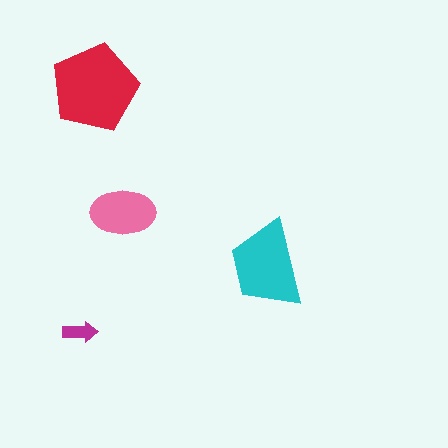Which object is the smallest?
The magenta arrow.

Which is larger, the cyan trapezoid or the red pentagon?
The red pentagon.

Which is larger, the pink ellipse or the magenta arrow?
The pink ellipse.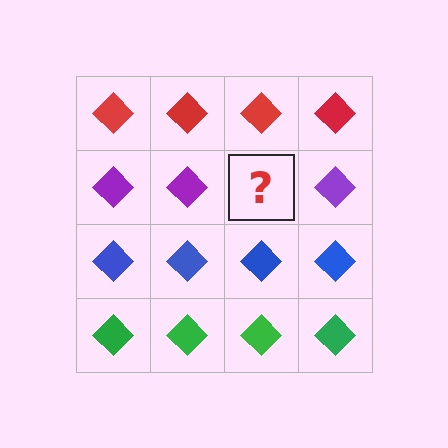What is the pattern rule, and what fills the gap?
The rule is that each row has a consistent color. The gap should be filled with a purple diamond.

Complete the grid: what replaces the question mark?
The question mark should be replaced with a purple diamond.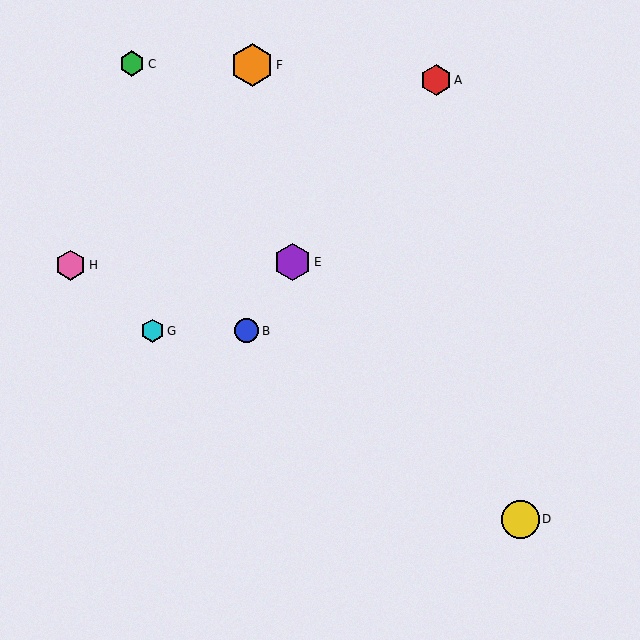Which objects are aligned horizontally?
Objects B, G are aligned horizontally.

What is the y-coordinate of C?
Object C is at y≈64.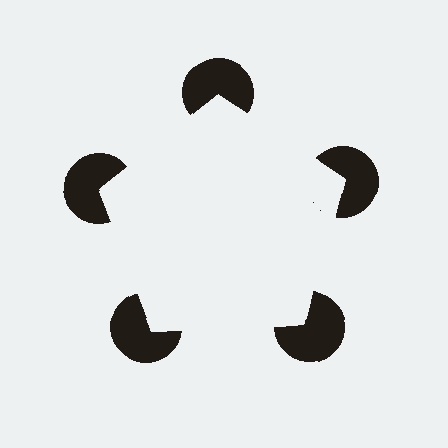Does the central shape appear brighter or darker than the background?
It typically appears slightly brighter than the background, even though no actual brightness change is drawn.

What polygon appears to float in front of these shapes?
An illusory pentagon — its edges are inferred from the aligned wedge cuts in the pac-man discs, not physically drawn.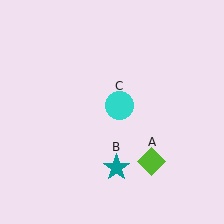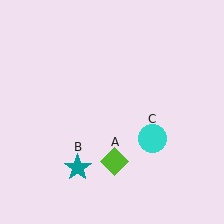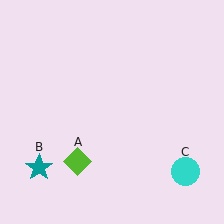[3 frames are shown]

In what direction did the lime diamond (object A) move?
The lime diamond (object A) moved left.